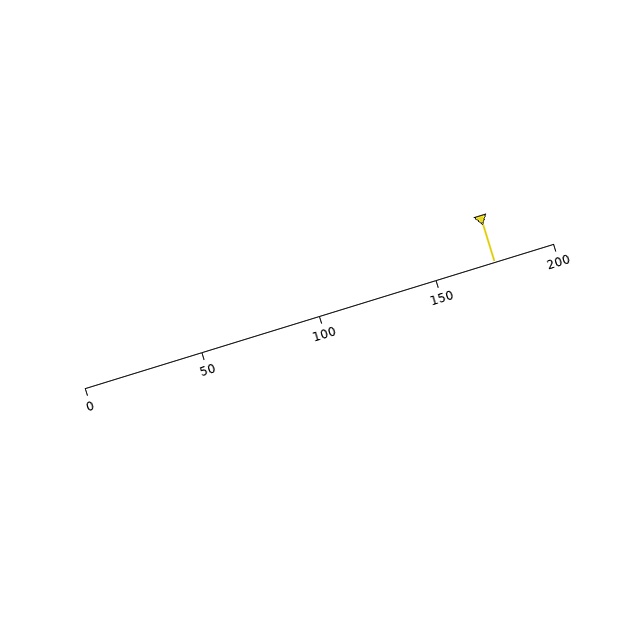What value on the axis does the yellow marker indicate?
The marker indicates approximately 175.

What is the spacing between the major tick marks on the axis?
The major ticks are spaced 50 apart.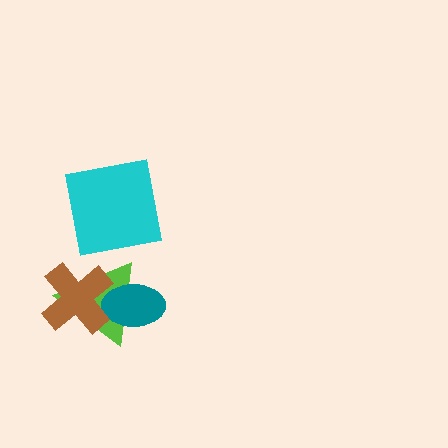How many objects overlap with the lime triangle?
2 objects overlap with the lime triangle.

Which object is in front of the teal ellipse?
The brown cross is in front of the teal ellipse.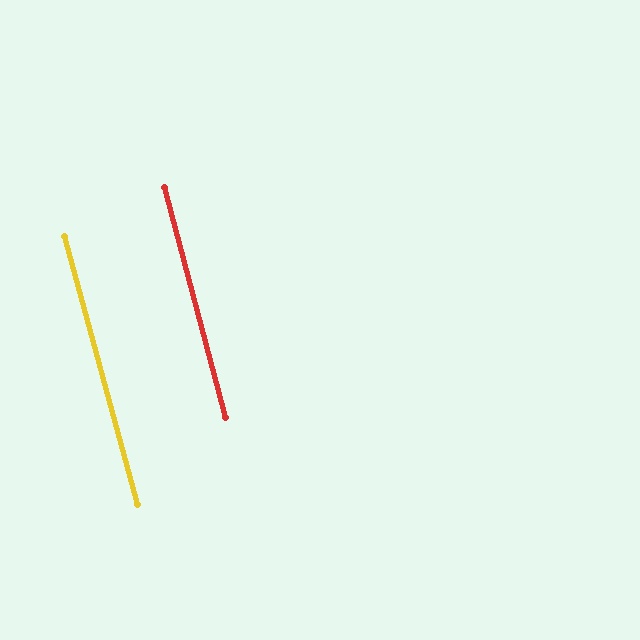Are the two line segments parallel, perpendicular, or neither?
Parallel — their directions differ by only 0.4°.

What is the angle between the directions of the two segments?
Approximately 0 degrees.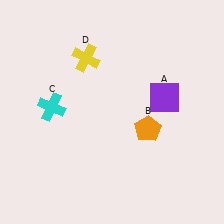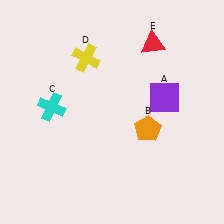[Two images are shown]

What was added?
A red triangle (E) was added in Image 2.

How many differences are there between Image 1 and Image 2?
There is 1 difference between the two images.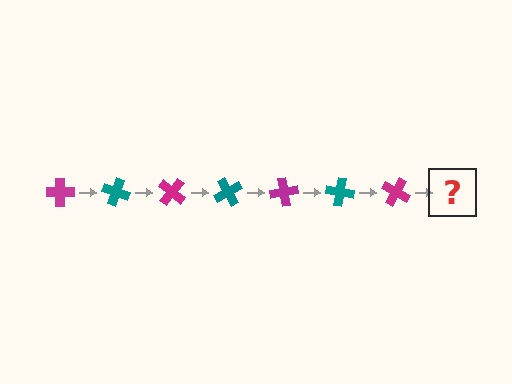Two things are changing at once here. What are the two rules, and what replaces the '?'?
The two rules are that it rotates 20 degrees each step and the color cycles through magenta and teal. The '?' should be a teal cross, rotated 140 degrees from the start.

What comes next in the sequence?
The next element should be a teal cross, rotated 140 degrees from the start.